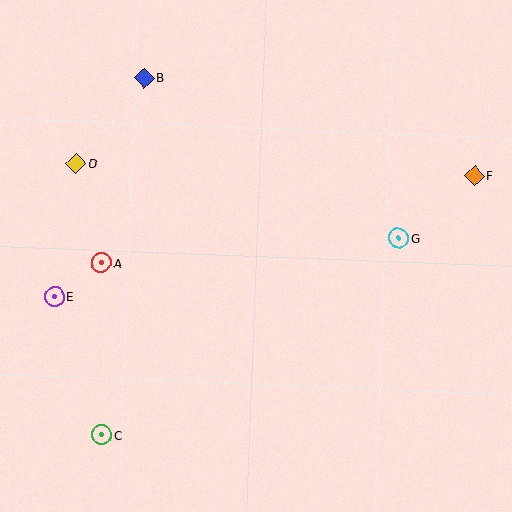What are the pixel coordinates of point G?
Point G is at (398, 238).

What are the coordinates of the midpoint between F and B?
The midpoint between F and B is at (309, 127).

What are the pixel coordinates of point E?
Point E is at (55, 297).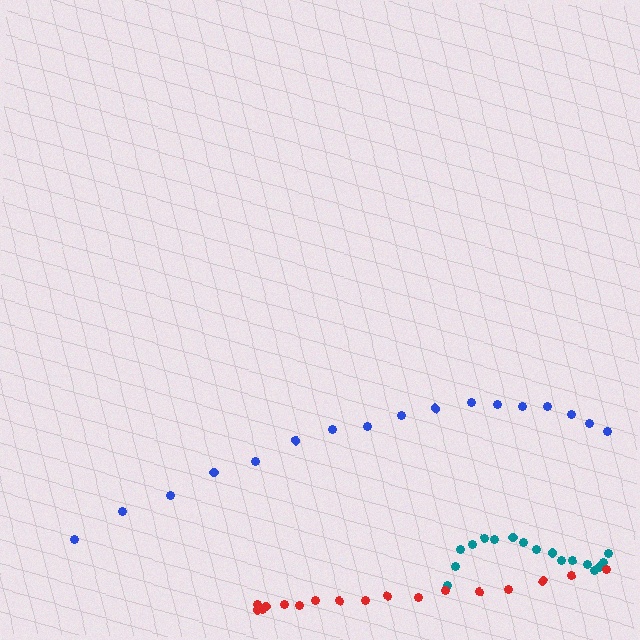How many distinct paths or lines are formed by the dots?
There are 3 distinct paths.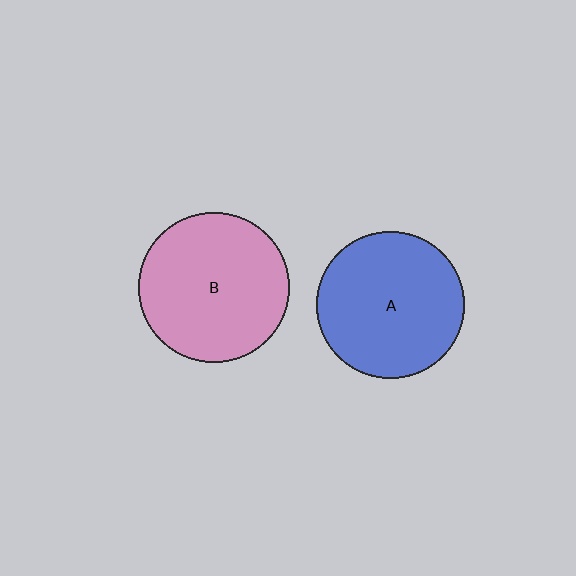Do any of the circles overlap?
No, none of the circles overlap.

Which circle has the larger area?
Circle B (pink).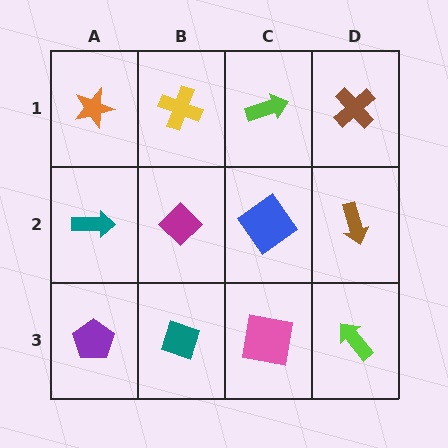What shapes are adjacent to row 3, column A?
A teal arrow (row 2, column A), a teal diamond (row 3, column B).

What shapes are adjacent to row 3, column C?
A blue diamond (row 2, column C), a teal diamond (row 3, column B), a lime arrow (row 3, column D).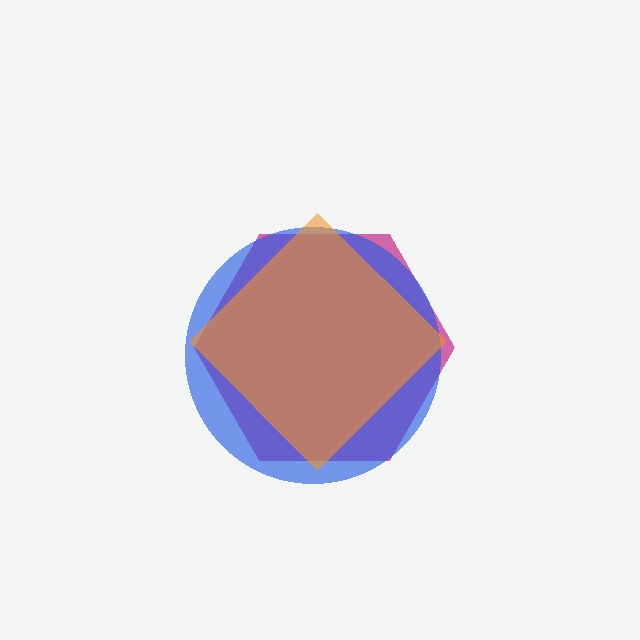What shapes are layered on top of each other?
The layered shapes are: a magenta hexagon, a blue circle, an orange diamond.